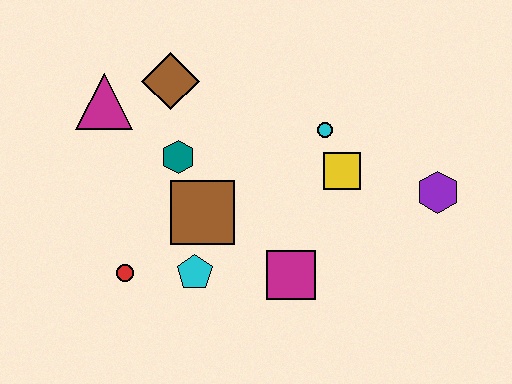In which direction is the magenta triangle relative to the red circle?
The magenta triangle is above the red circle.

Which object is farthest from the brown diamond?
The purple hexagon is farthest from the brown diamond.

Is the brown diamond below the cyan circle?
No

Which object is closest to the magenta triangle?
The brown diamond is closest to the magenta triangle.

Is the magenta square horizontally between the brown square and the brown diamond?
No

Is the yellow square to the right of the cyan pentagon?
Yes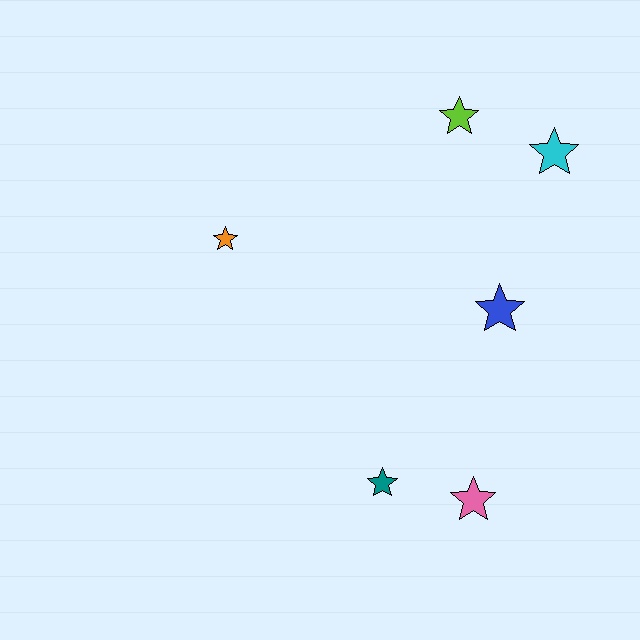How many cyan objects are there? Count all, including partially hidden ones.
There is 1 cyan object.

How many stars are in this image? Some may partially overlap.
There are 6 stars.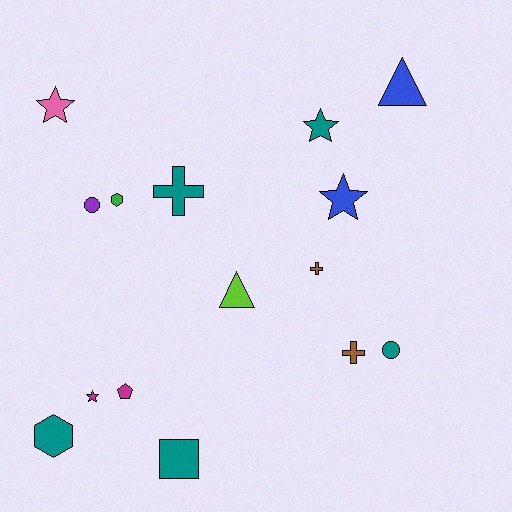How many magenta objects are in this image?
There are 2 magenta objects.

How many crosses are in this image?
There are 3 crosses.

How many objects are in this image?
There are 15 objects.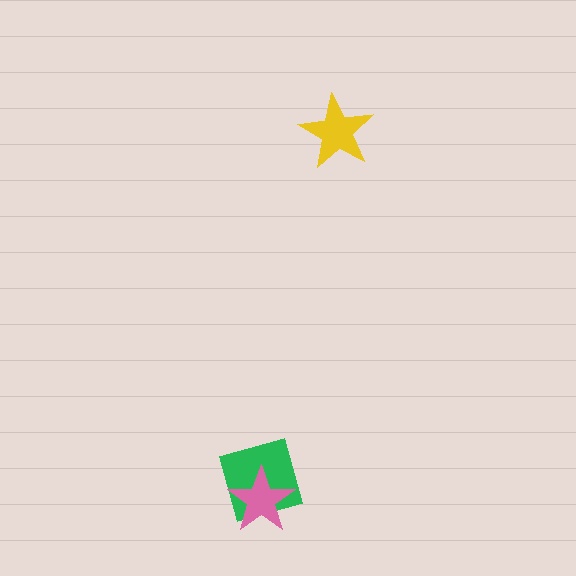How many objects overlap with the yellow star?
0 objects overlap with the yellow star.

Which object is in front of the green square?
The pink star is in front of the green square.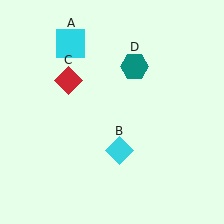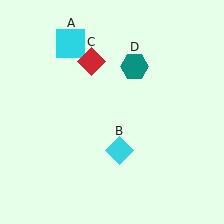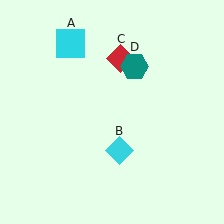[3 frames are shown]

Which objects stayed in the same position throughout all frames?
Cyan square (object A) and cyan diamond (object B) and teal hexagon (object D) remained stationary.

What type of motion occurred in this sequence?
The red diamond (object C) rotated clockwise around the center of the scene.